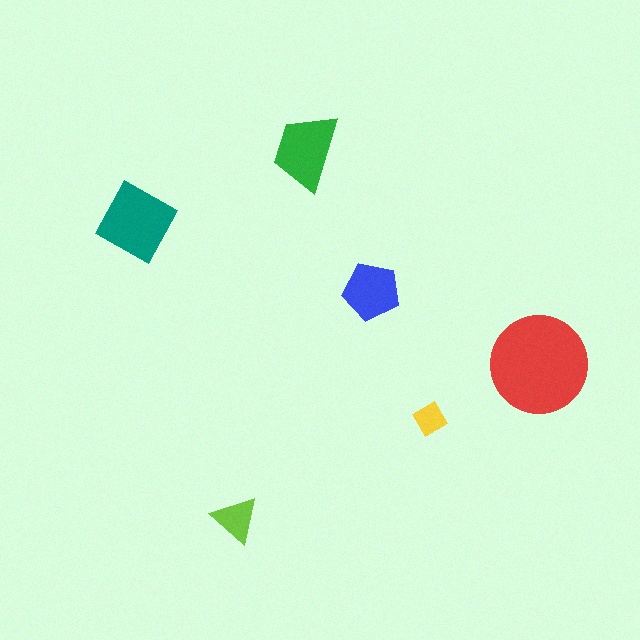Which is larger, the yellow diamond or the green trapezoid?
The green trapezoid.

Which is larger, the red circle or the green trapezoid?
The red circle.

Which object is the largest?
The red circle.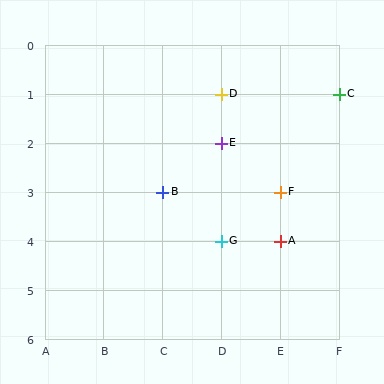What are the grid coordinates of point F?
Point F is at grid coordinates (E, 3).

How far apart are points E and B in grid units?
Points E and B are 1 column and 1 row apart (about 1.4 grid units diagonally).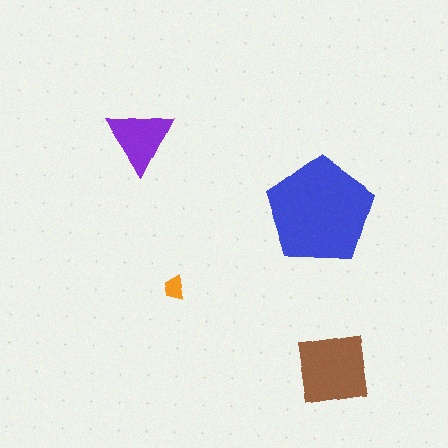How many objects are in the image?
There are 4 objects in the image.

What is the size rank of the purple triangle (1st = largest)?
3rd.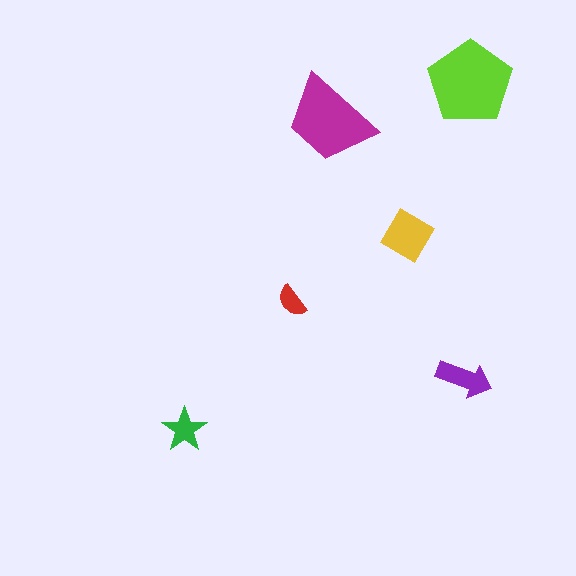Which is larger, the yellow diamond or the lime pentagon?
The lime pentagon.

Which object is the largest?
The lime pentagon.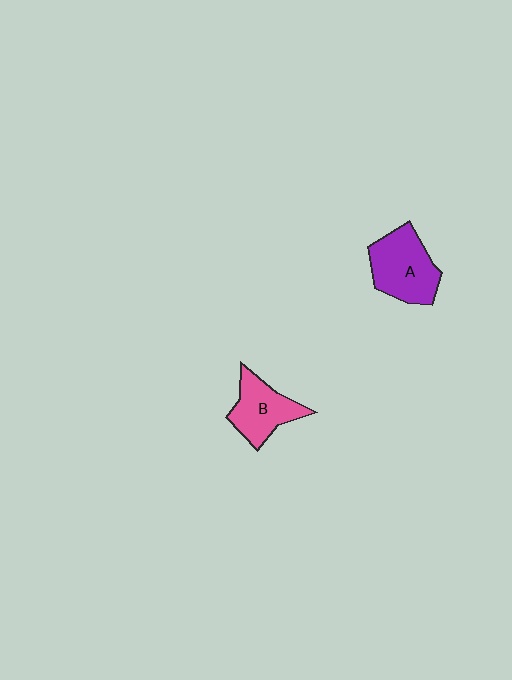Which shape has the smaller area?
Shape B (pink).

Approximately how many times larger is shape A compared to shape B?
Approximately 1.2 times.